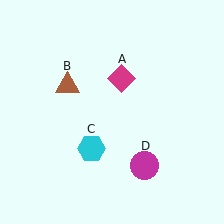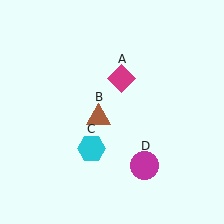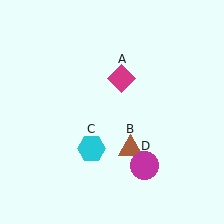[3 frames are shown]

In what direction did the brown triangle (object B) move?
The brown triangle (object B) moved down and to the right.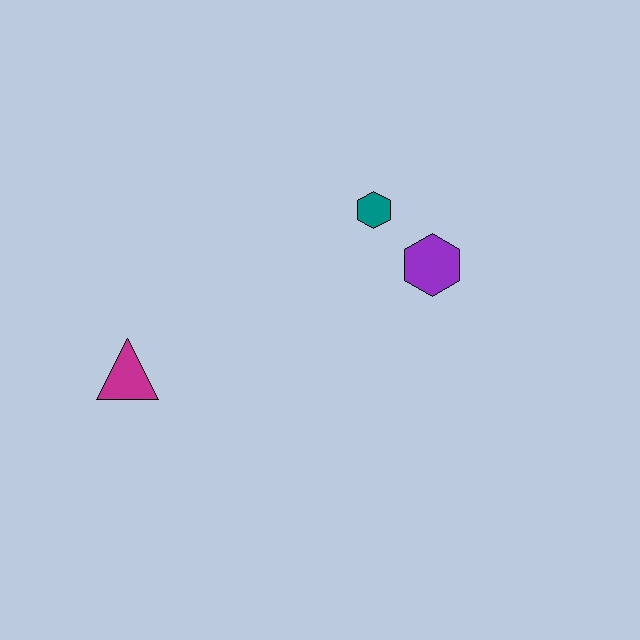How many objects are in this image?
There are 3 objects.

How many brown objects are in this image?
There are no brown objects.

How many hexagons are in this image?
There are 2 hexagons.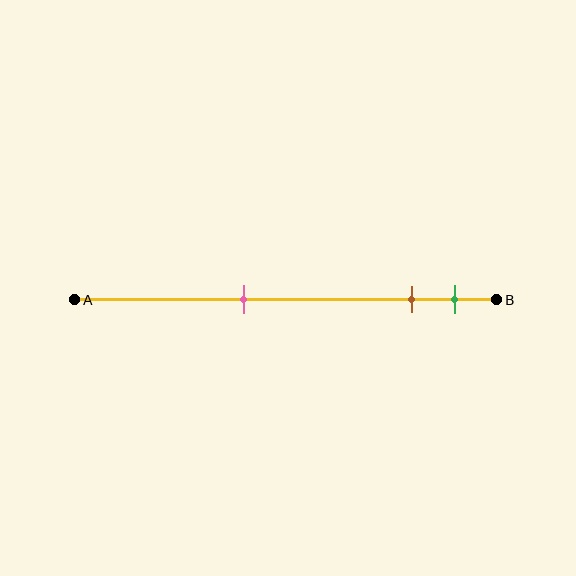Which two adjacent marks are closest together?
The brown and green marks are the closest adjacent pair.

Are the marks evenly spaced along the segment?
No, the marks are not evenly spaced.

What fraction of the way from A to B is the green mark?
The green mark is approximately 90% (0.9) of the way from A to B.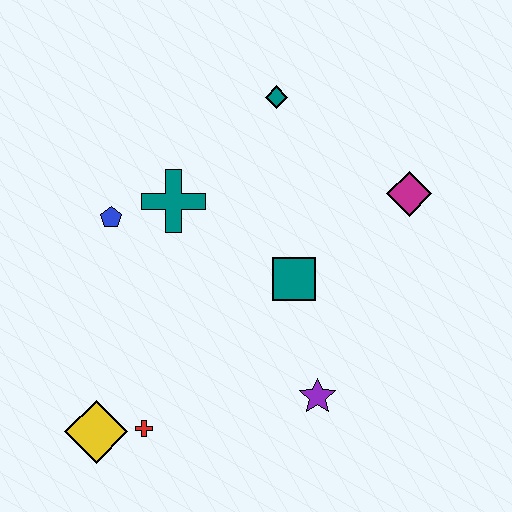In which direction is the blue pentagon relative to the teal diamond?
The blue pentagon is to the left of the teal diamond.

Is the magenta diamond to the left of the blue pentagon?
No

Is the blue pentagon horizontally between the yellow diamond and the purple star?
Yes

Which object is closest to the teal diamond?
The teal cross is closest to the teal diamond.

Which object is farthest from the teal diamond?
The yellow diamond is farthest from the teal diamond.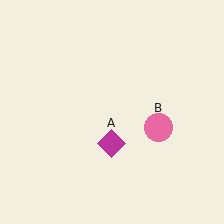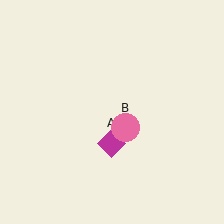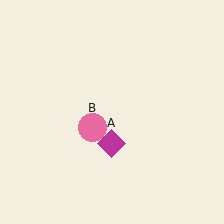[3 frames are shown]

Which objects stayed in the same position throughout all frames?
Magenta diamond (object A) remained stationary.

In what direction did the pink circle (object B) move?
The pink circle (object B) moved left.